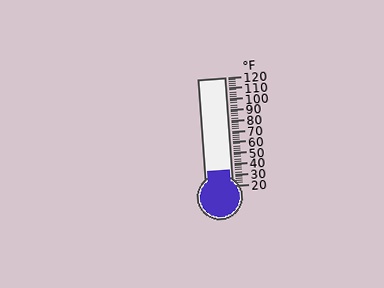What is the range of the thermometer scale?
The thermometer scale ranges from 20°F to 120°F.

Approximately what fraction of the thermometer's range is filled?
The thermometer is filled to approximately 15% of its range.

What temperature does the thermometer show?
The thermometer shows approximately 34°F.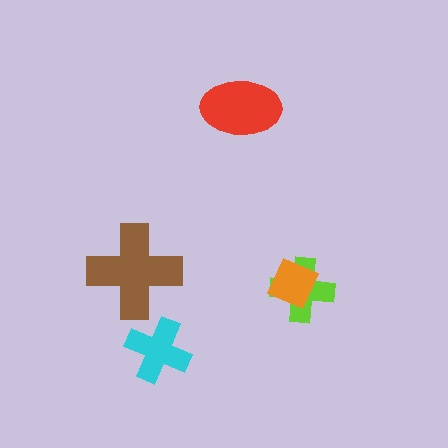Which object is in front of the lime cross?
The orange diamond is in front of the lime cross.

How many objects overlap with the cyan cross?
0 objects overlap with the cyan cross.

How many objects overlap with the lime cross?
1 object overlaps with the lime cross.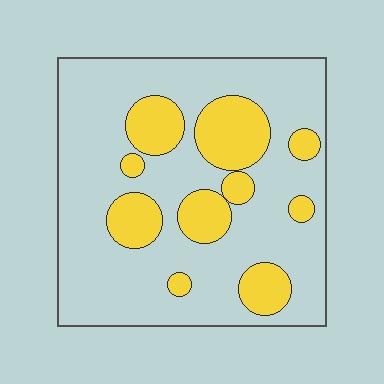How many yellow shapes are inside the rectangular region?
10.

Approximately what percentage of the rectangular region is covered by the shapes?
Approximately 25%.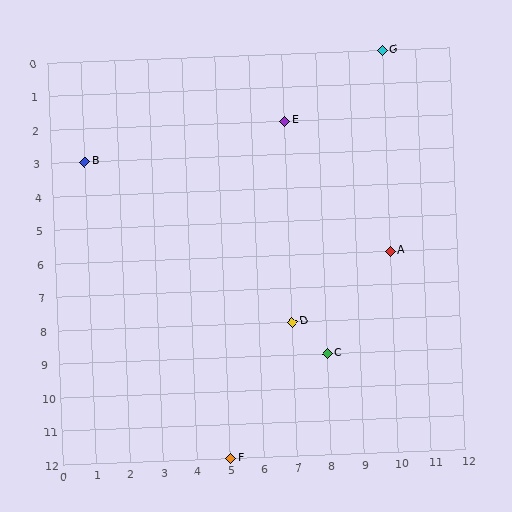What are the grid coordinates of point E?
Point E is at grid coordinates (7, 2).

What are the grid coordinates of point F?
Point F is at grid coordinates (5, 12).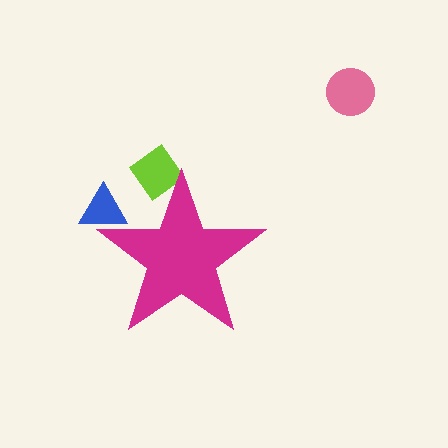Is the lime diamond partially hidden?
Yes, the lime diamond is partially hidden behind the magenta star.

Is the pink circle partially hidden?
No, the pink circle is fully visible.